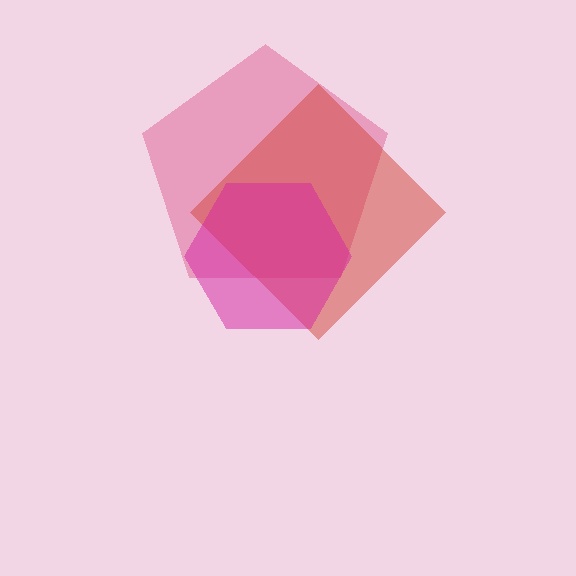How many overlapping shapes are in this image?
There are 3 overlapping shapes in the image.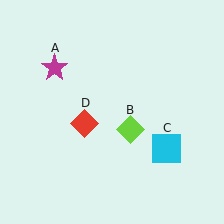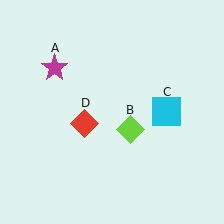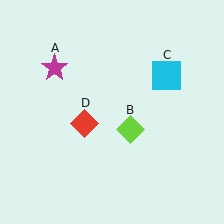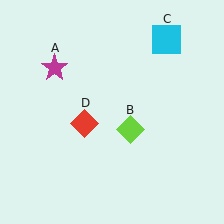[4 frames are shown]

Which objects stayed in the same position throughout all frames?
Magenta star (object A) and lime diamond (object B) and red diamond (object D) remained stationary.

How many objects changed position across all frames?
1 object changed position: cyan square (object C).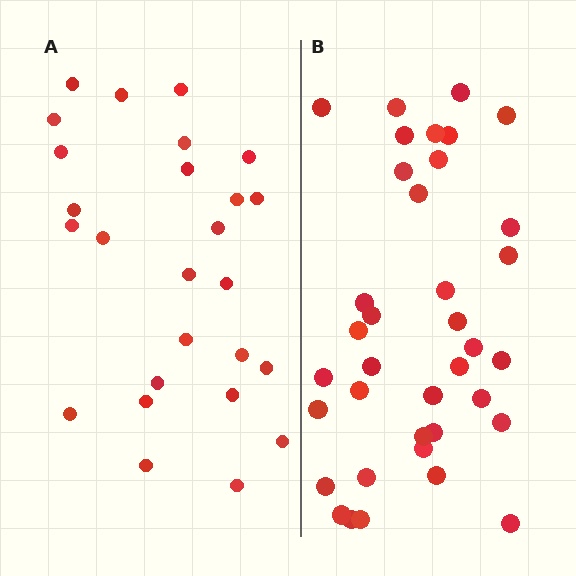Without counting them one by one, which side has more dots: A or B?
Region B (the right region) has more dots.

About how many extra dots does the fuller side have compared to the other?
Region B has roughly 12 or so more dots than region A.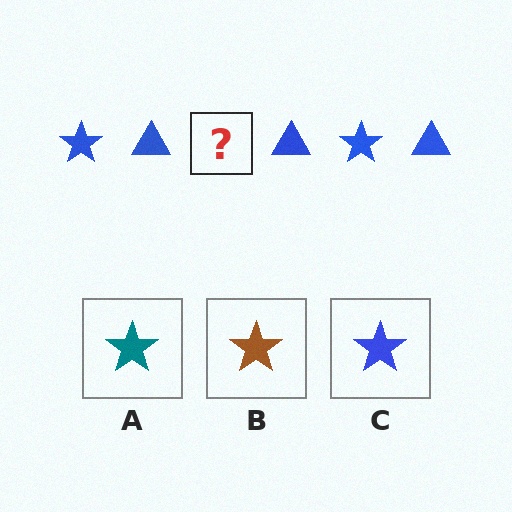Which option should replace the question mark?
Option C.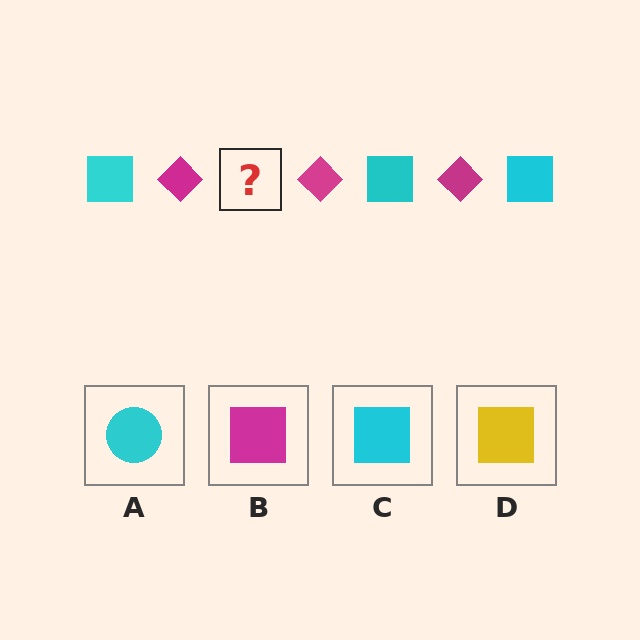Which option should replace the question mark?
Option C.